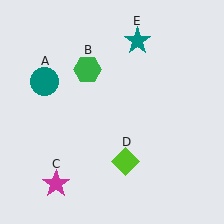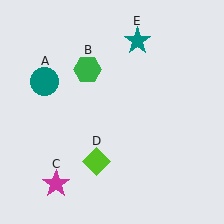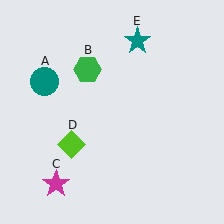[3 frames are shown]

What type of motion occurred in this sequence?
The lime diamond (object D) rotated clockwise around the center of the scene.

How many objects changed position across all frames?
1 object changed position: lime diamond (object D).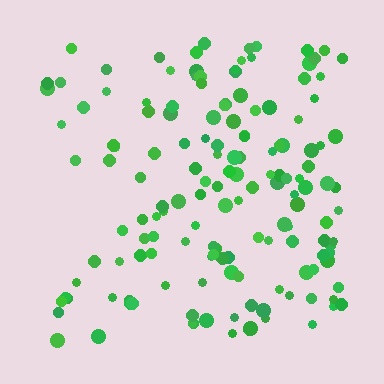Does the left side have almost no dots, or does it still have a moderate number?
Still a moderate number, just noticeably fewer than the right.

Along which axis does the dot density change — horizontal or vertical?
Horizontal.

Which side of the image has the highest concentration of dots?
The right.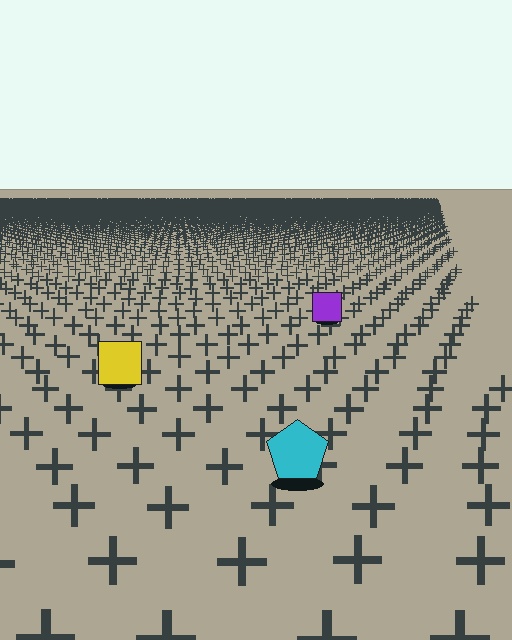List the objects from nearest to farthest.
From nearest to farthest: the cyan pentagon, the yellow square, the purple square.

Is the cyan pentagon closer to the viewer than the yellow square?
Yes. The cyan pentagon is closer — you can tell from the texture gradient: the ground texture is coarser near it.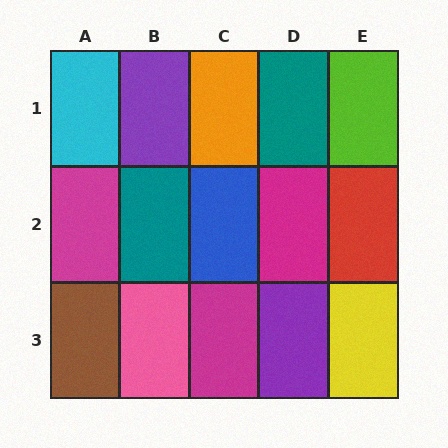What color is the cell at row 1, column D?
Teal.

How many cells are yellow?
1 cell is yellow.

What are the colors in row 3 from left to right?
Brown, pink, magenta, purple, yellow.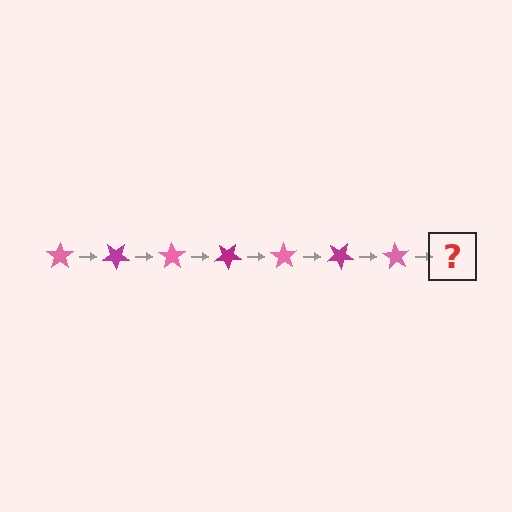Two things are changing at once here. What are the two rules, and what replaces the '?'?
The two rules are that it rotates 35 degrees each step and the color cycles through pink and magenta. The '?' should be a magenta star, rotated 245 degrees from the start.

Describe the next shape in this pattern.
It should be a magenta star, rotated 245 degrees from the start.